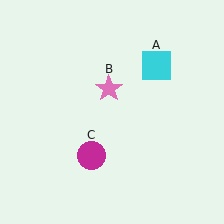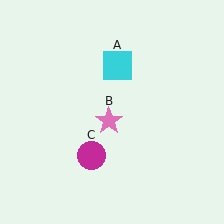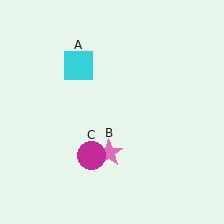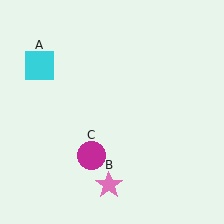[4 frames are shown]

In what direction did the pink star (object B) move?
The pink star (object B) moved down.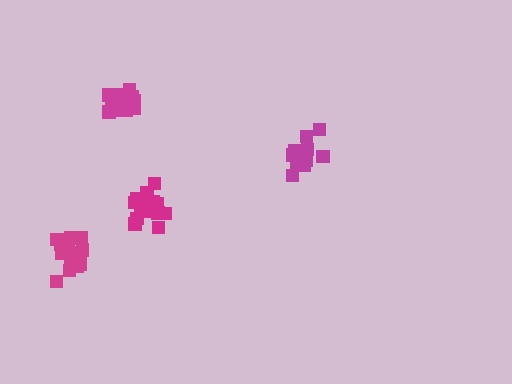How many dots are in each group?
Group 1: 15 dots, Group 2: 17 dots, Group 3: 15 dots, Group 4: 17 dots (64 total).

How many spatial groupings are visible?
There are 4 spatial groupings.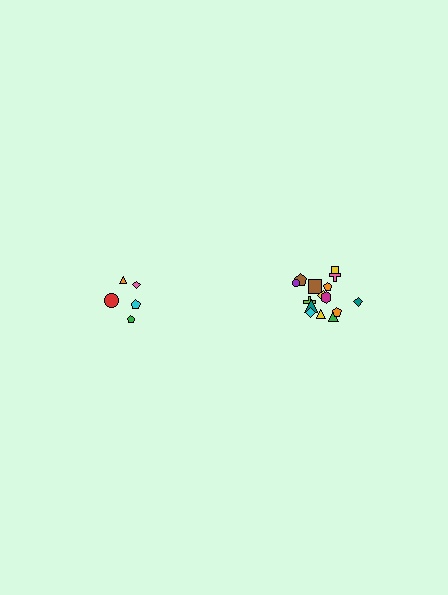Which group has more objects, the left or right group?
The right group.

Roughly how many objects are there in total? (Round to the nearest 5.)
Roughly 20 objects in total.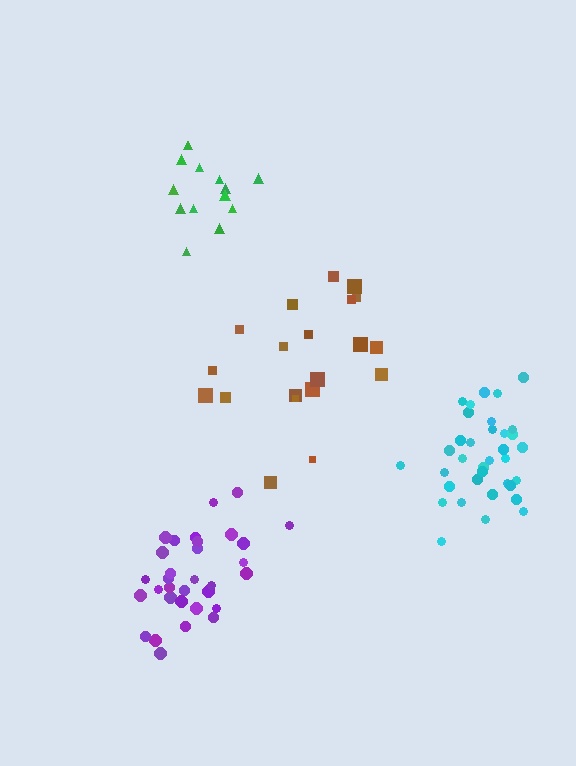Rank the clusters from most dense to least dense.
cyan, purple, green, brown.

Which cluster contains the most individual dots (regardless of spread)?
Cyan (35).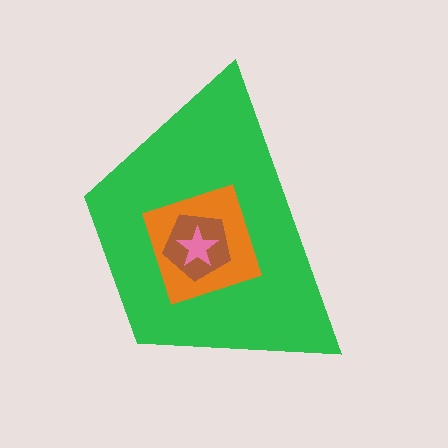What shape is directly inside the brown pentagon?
The pink star.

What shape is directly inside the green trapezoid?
The orange square.